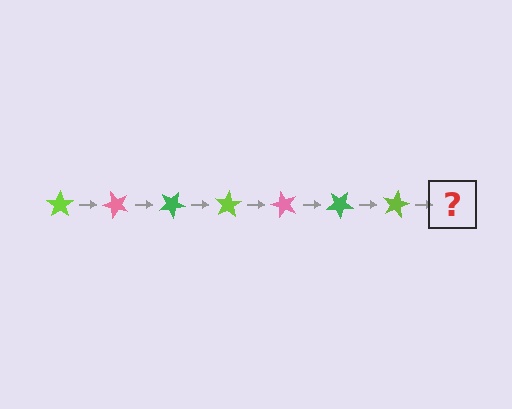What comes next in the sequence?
The next element should be a pink star, rotated 350 degrees from the start.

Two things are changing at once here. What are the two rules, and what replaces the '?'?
The two rules are that it rotates 50 degrees each step and the color cycles through lime, pink, and green. The '?' should be a pink star, rotated 350 degrees from the start.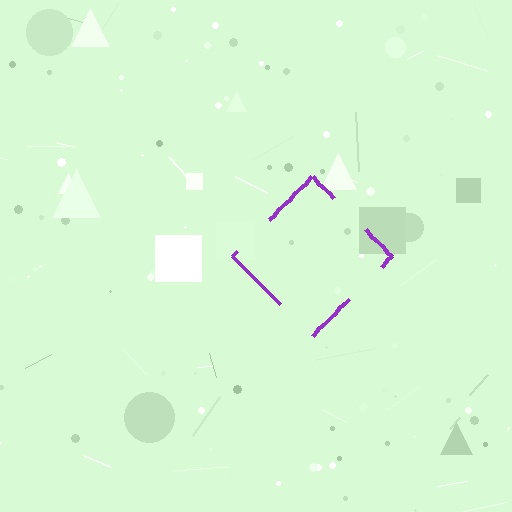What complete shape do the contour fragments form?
The contour fragments form a diamond.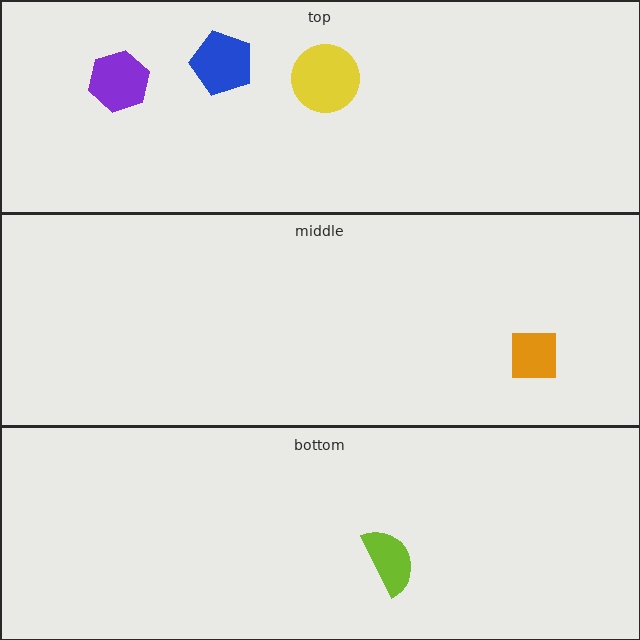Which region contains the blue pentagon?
The top region.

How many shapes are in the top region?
3.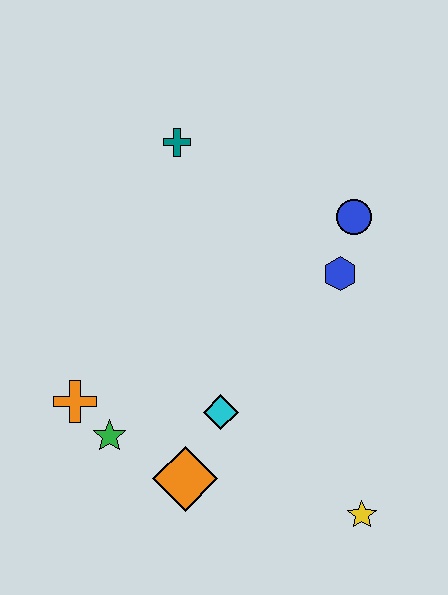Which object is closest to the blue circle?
The blue hexagon is closest to the blue circle.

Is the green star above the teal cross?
No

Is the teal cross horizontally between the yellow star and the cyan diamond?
No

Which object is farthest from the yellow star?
The teal cross is farthest from the yellow star.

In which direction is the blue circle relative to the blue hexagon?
The blue circle is above the blue hexagon.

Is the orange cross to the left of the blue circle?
Yes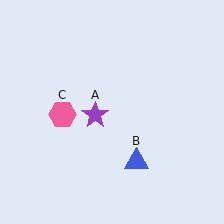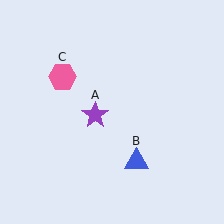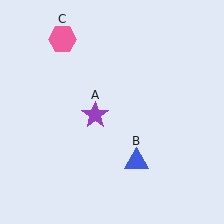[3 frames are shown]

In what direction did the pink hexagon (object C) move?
The pink hexagon (object C) moved up.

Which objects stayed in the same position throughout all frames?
Purple star (object A) and blue triangle (object B) remained stationary.